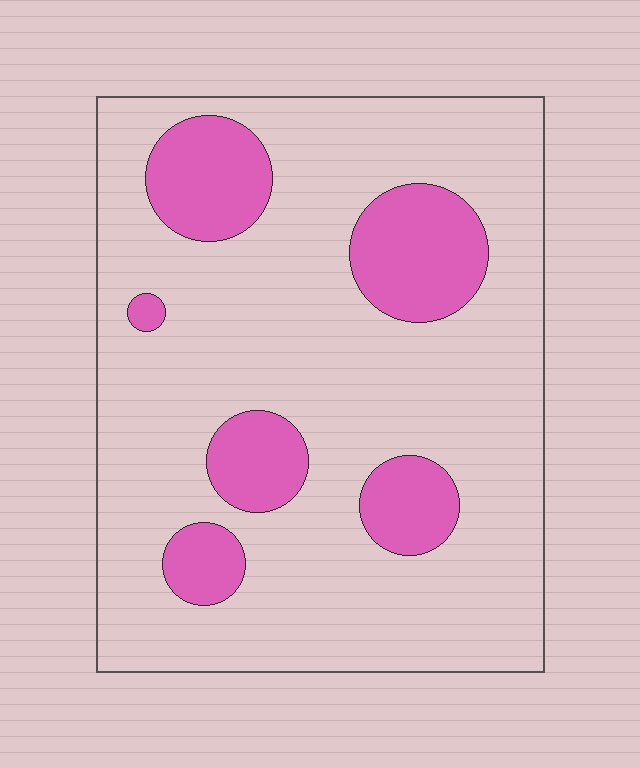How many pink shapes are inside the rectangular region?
6.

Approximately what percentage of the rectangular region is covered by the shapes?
Approximately 20%.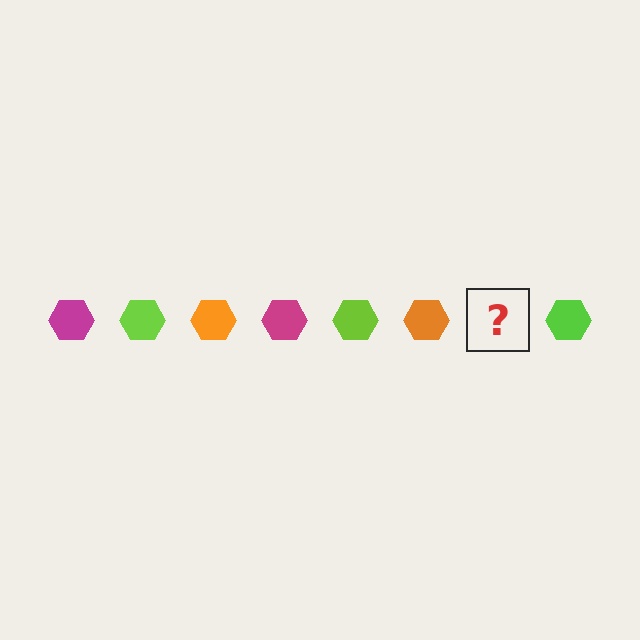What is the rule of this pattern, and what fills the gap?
The rule is that the pattern cycles through magenta, lime, orange hexagons. The gap should be filled with a magenta hexagon.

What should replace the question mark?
The question mark should be replaced with a magenta hexagon.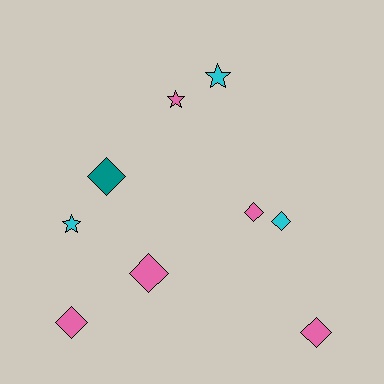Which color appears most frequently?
Pink, with 5 objects.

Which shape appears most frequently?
Diamond, with 6 objects.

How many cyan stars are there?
There are 2 cyan stars.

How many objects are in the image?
There are 9 objects.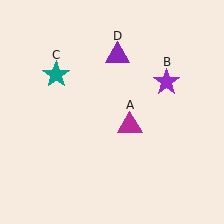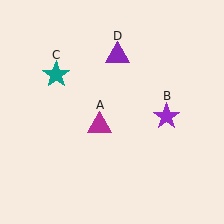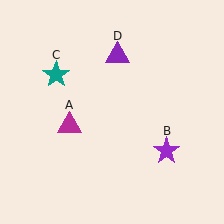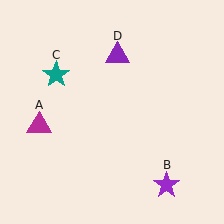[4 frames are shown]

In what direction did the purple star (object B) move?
The purple star (object B) moved down.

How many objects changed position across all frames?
2 objects changed position: magenta triangle (object A), purple star (object B).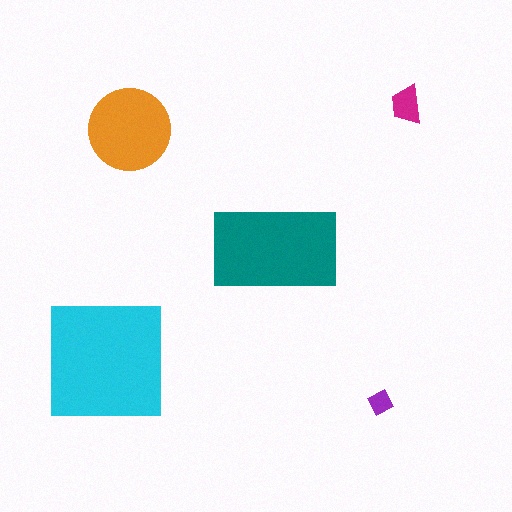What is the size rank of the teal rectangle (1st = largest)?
2nd.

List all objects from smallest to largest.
The purple diamond, the magenta trapezoid, the orange circle, the teal rectangle, the cyan square.